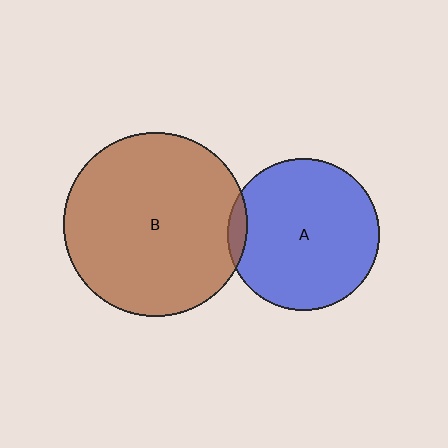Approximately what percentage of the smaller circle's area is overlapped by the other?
Approximately 5%.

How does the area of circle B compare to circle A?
Approximately 1.5 times.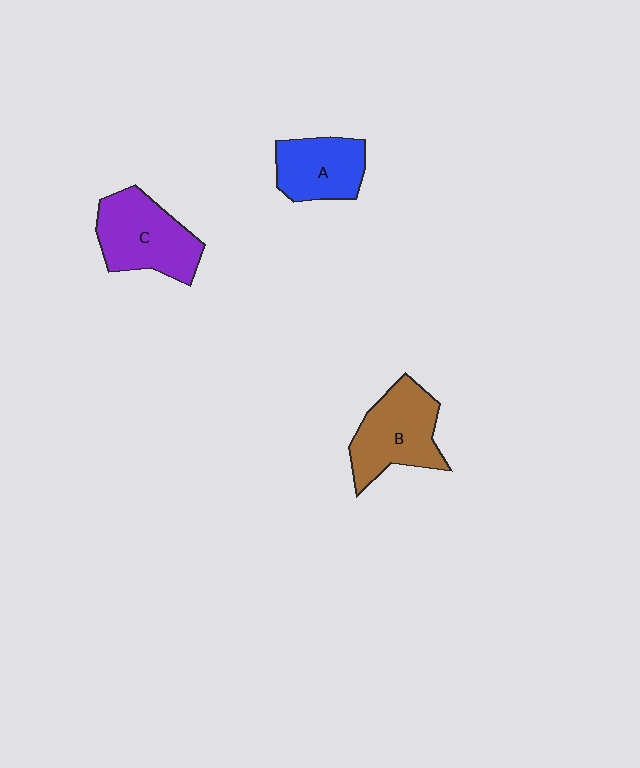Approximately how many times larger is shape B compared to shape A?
Approximately 1.3 times.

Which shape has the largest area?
Shape C (purple).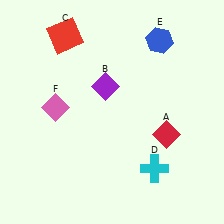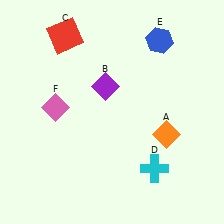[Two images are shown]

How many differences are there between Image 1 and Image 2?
There is 1 difference between the two images.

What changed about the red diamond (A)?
In Image 1, A is red. In Image 2, it changed to orange.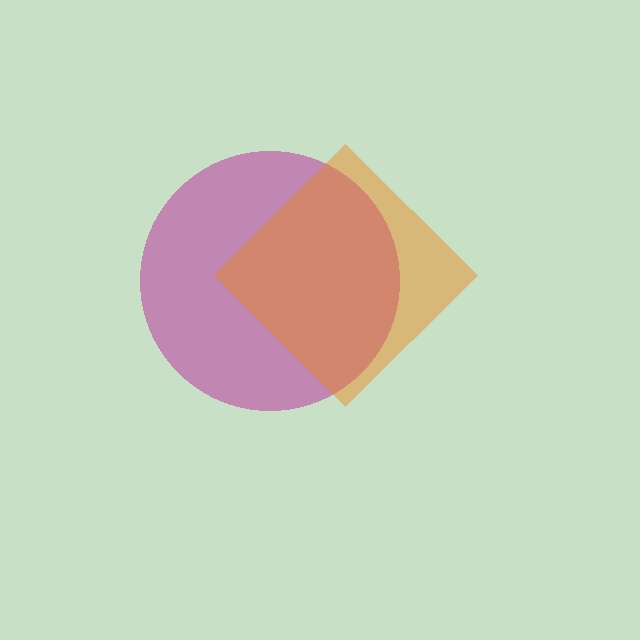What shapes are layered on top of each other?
The layered shapes are: a magenta circle, an orange diamond.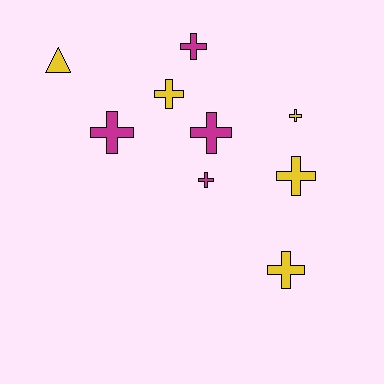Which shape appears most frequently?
Cross, with 8 objects.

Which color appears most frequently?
Yellow, with 5 objects.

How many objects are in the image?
There are 9 objects.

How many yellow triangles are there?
There is 1 yellow triangle.